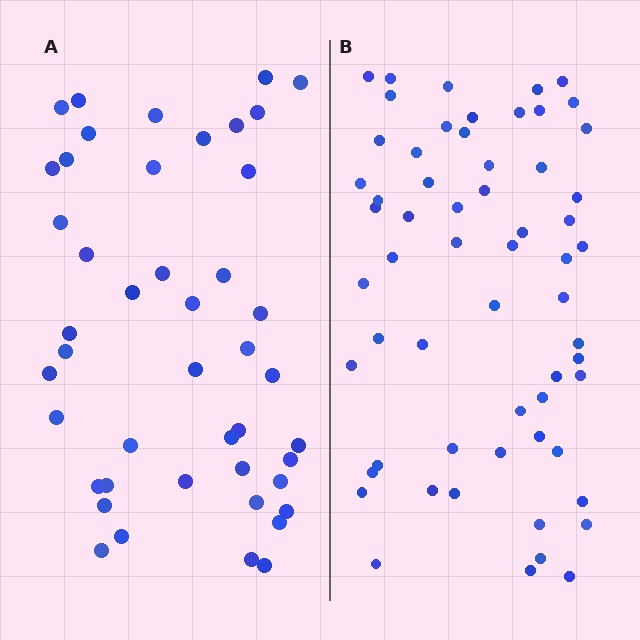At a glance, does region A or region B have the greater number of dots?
Region B (the right region) has more dots.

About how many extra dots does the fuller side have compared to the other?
Region B has approximately 15 more dots than region A.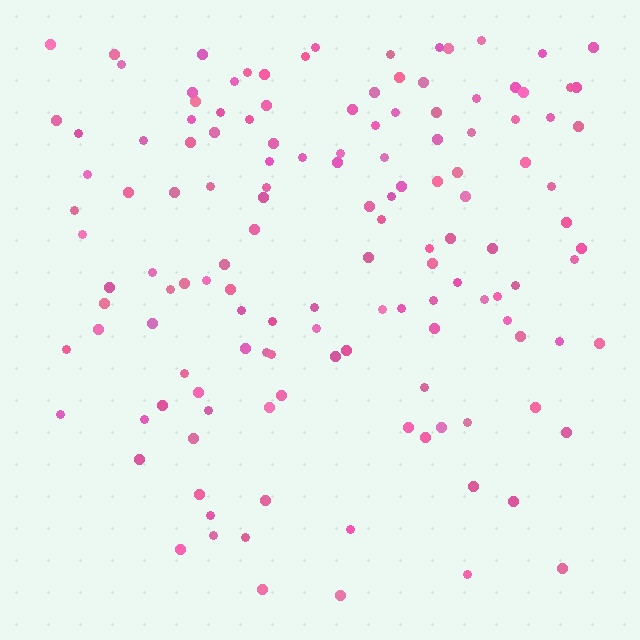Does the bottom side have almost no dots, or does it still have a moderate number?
Still a moderate number, just noticeably fewer than the top.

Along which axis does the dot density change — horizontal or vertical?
Vertical.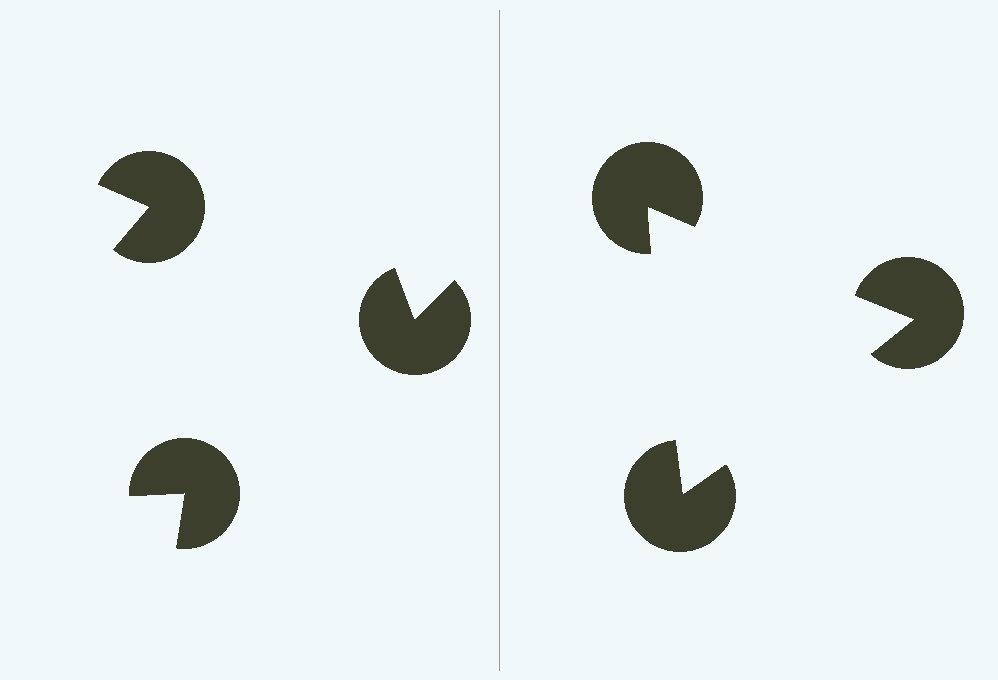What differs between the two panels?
The pac-man discs are positioned identically on both sides; only the wedge orientations differ. On the right they align to a triangle; on the left they are misaligned.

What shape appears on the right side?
An illusory triangle.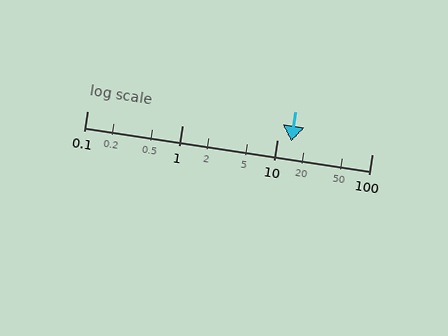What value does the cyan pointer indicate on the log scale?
The pointer indicates approximately 14.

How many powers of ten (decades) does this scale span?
The scale spans 3 decades, from 0.1 to 100.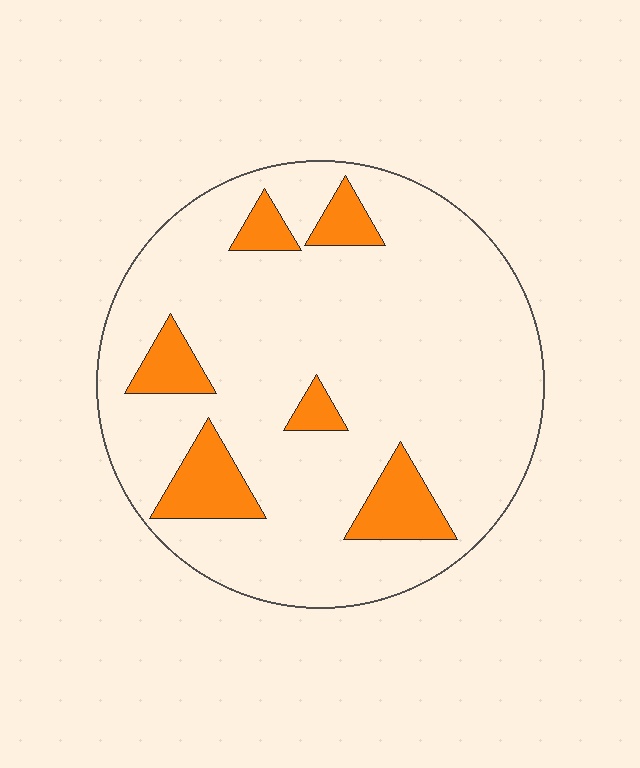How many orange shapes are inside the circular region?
6.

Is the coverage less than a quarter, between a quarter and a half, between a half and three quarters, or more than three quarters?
Less than a quarter.